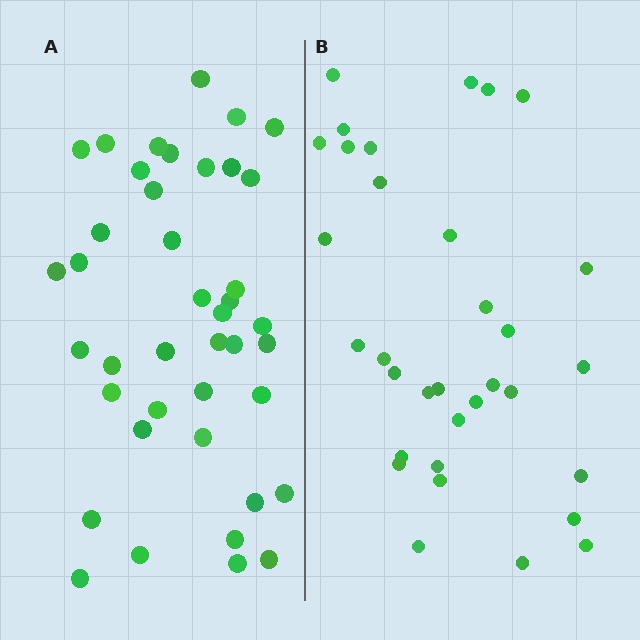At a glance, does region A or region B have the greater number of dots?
Region A (the left region) has more dots.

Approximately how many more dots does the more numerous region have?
Region A has roughly 8 or so more dots than region B.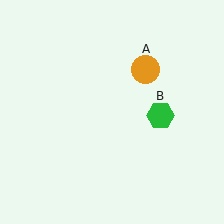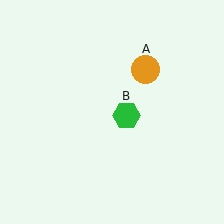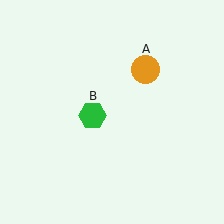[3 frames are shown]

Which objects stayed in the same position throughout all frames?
Orange circle (object A) remained stationary.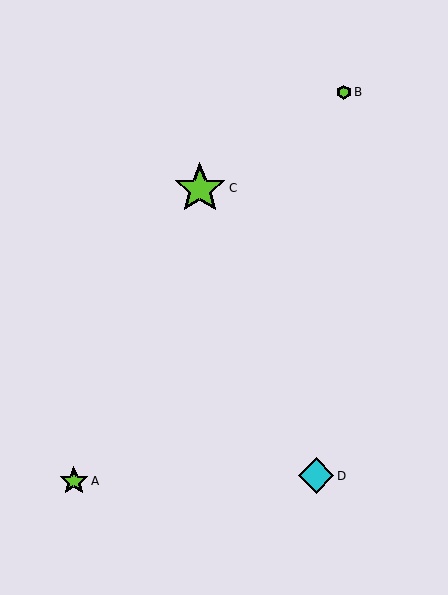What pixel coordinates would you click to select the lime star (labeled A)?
Click at (74, 481) to select the lime star A.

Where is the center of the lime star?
The center of the lime star is at (74, 481).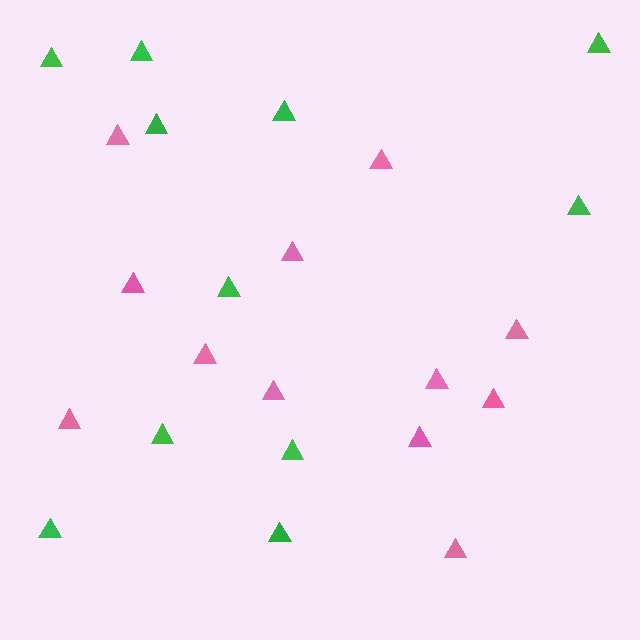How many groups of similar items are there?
There are 2 groups: one group of pink triangles (12) and one group of green triangles (11).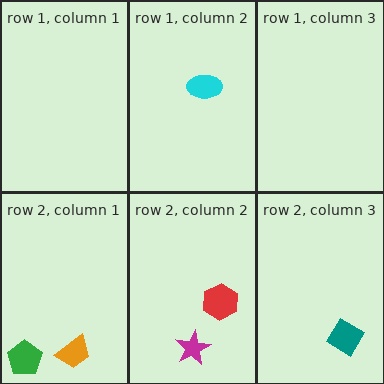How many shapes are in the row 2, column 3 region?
1.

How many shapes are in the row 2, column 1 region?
2.